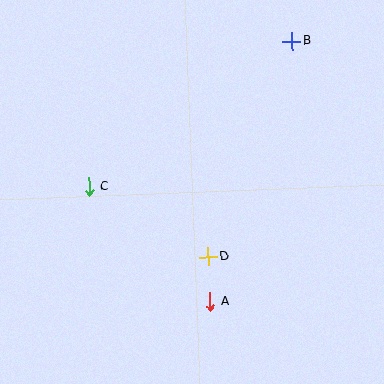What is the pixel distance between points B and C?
The distance between B and C is 250 pixels.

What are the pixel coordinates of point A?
Point A is at (210, 302).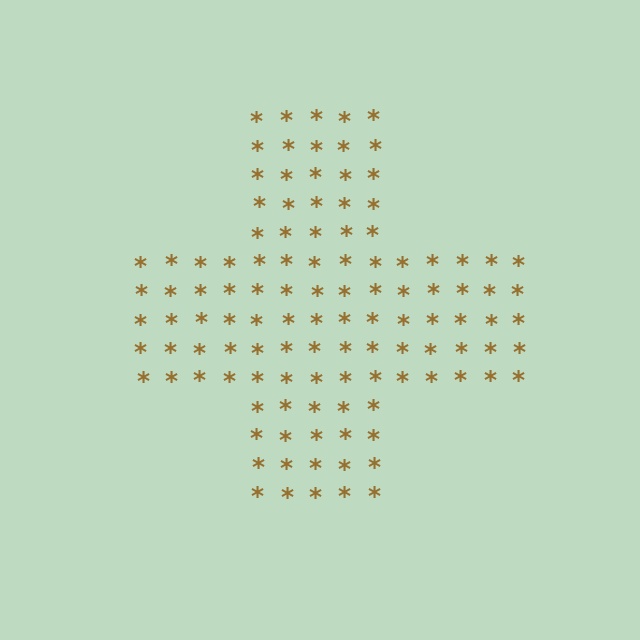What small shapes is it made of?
It is made of small asterisks.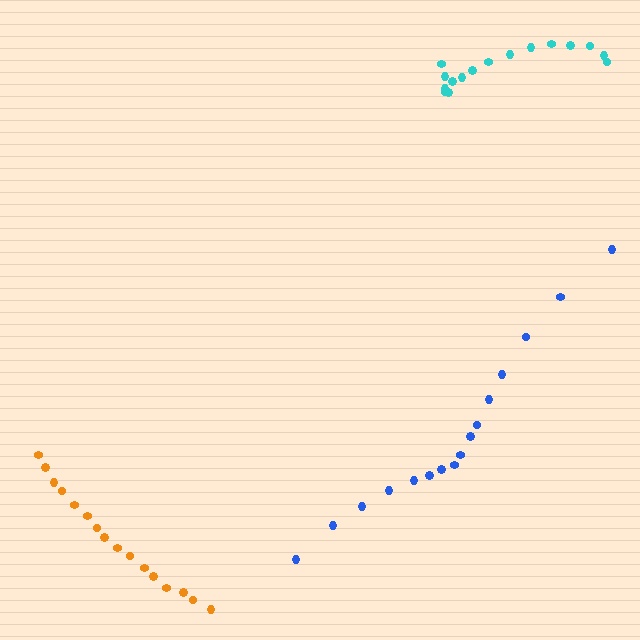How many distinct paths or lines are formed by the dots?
There are 3 distinct paths.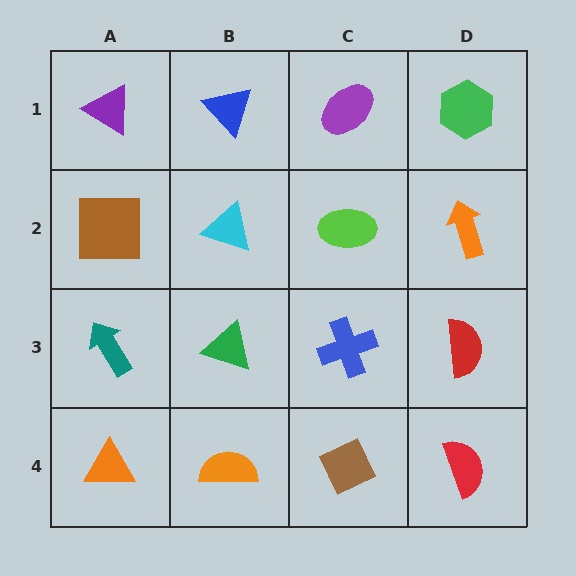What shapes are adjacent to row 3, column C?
A lime ellipse (row 2, column C), a brown diamond (row 4, column C), a green triangle (row 3, column B), a red semicircle (row 3, column D).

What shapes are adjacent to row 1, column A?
A brown square (row 2, column A), a blue triangle (row 1, column B).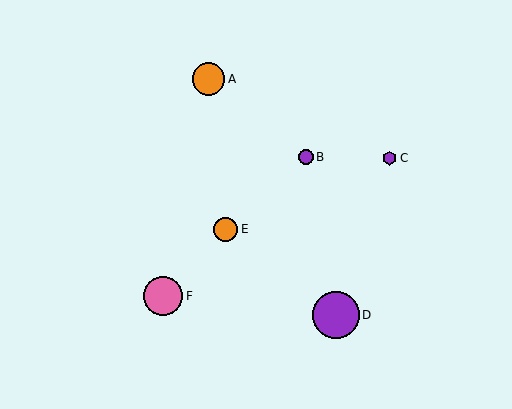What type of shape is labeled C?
Shape C is a purple hexagon.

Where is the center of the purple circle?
The center of the purple circle is at (336, 315).